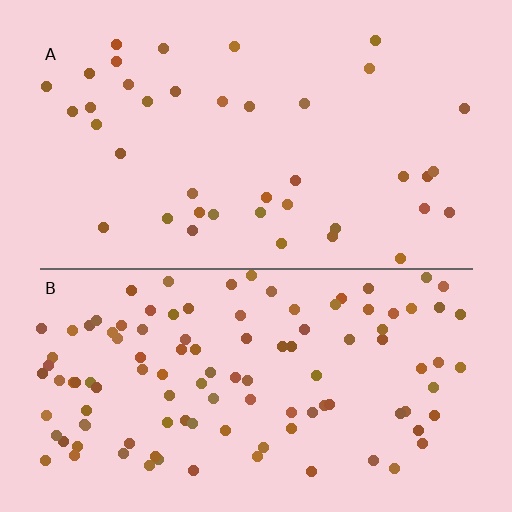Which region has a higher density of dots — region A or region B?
B (the bottom).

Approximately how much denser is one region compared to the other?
Approximately 2.8× — region B over region A.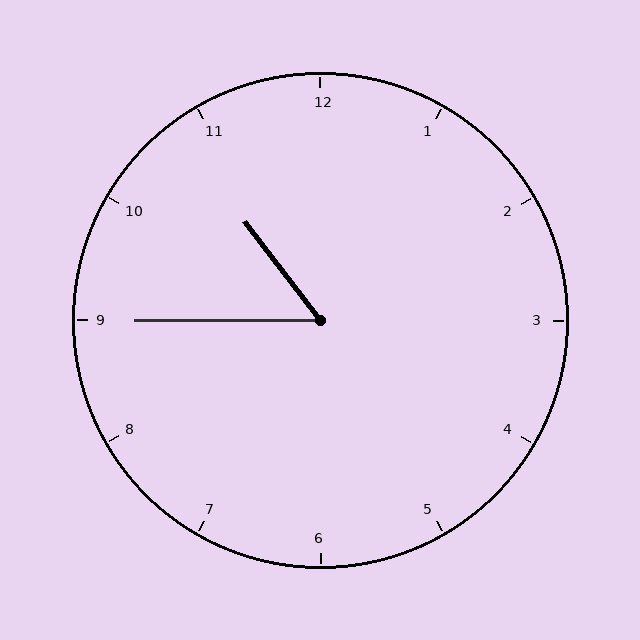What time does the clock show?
10:45.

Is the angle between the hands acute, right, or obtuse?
It is acute.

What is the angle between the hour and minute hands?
Approximately 52 degrees.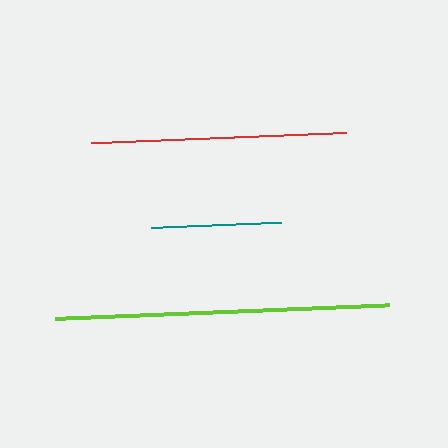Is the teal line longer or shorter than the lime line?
The lime line is longer than the teal line.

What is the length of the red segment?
The red segment is approximately 256 pixels long.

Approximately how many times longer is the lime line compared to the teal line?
The lime line is approximately 2.6 times the length of the teal line.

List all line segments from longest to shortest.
From longest to shortest: lime, red, teal.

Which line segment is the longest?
The lime line is the longest at approximately 335 pixels.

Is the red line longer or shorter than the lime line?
The lime line is longer than the red line.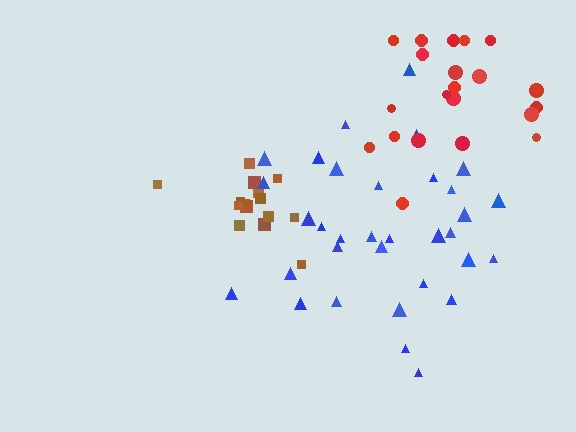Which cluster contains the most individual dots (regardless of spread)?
Blue (33).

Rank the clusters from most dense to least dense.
brown, blue, red.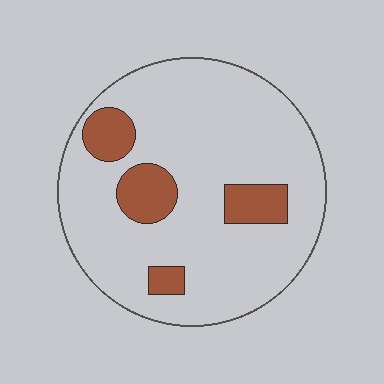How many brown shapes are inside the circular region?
4.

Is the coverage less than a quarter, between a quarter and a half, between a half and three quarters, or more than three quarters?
Less than a quarter.